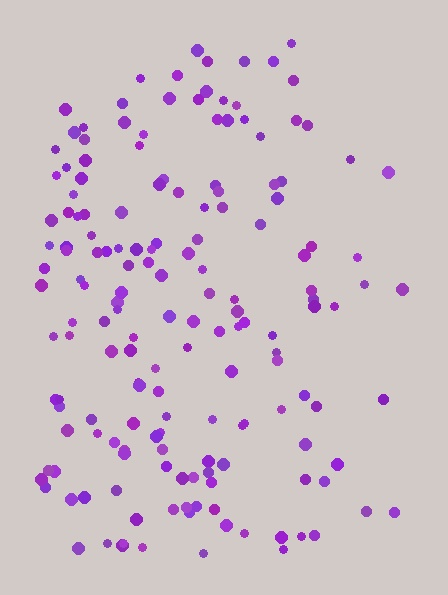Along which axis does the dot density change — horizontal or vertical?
Horizontal.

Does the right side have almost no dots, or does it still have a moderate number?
Still a moderate number, just noticeably fewer than the left.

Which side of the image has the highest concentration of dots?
The left.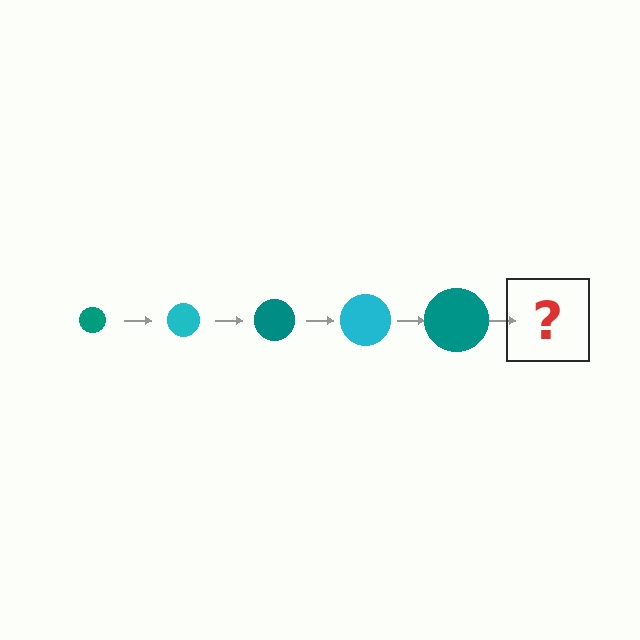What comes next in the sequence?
The next element should be a cyan circle, larger than the previous one.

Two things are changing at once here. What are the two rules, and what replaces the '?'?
The two rules are that the circle grows larger each step and the color cycles through teal and cyan. The '?' should be a cyan circle, larger than the previous one.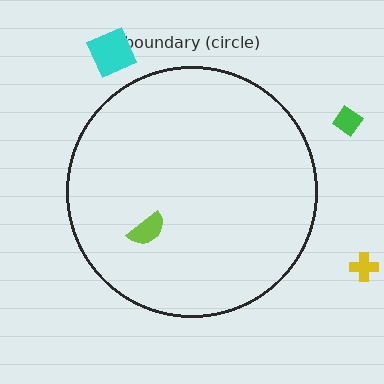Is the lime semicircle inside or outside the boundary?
Inside.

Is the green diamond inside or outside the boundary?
Outside.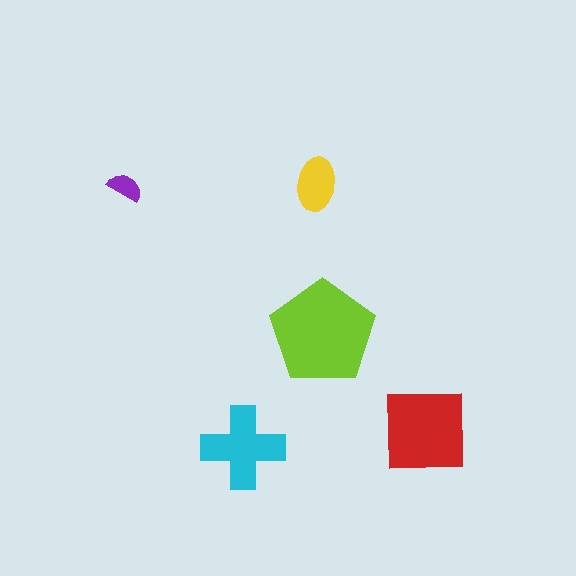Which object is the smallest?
The purple semicircle.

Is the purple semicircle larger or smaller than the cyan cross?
Smaller.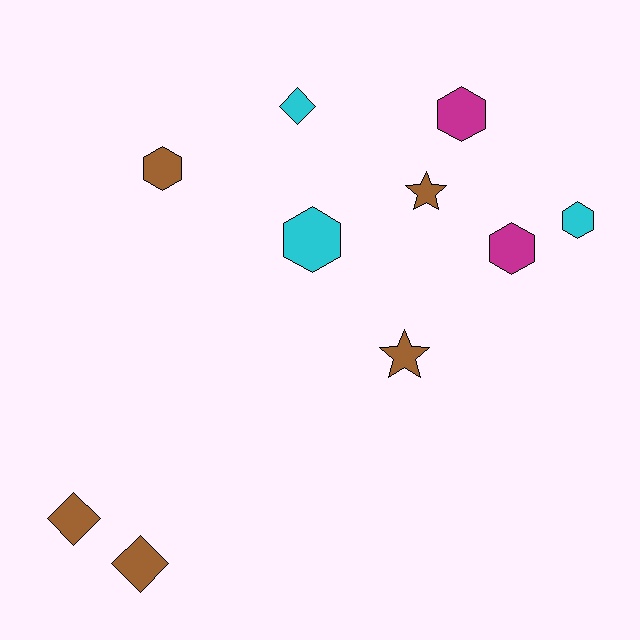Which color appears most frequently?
Brown, with 5 objects.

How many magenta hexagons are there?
There are 2 magenta hexagons.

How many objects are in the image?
There are 10 objects.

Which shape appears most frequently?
Hexagon, with 5 objects.